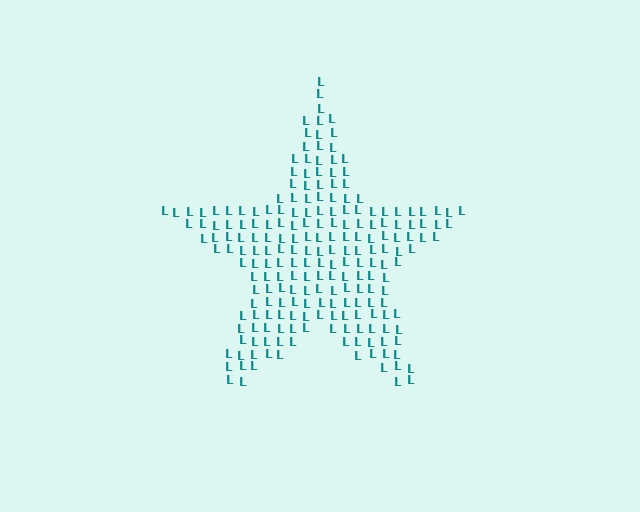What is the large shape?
The large shape is a star.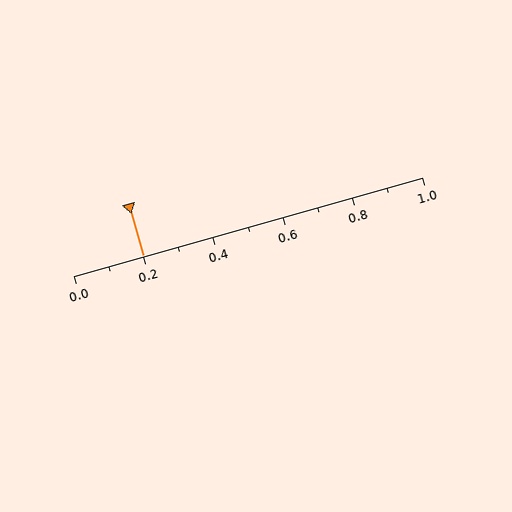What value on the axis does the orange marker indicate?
The marker indicates approximately 0.2.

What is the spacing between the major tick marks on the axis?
The major ticks are spaced 0.2 apart.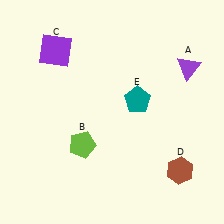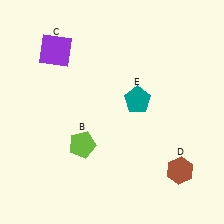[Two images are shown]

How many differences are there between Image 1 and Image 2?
There is 1 difference between the two images.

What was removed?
The purple triangle (A) was removed in Image 2.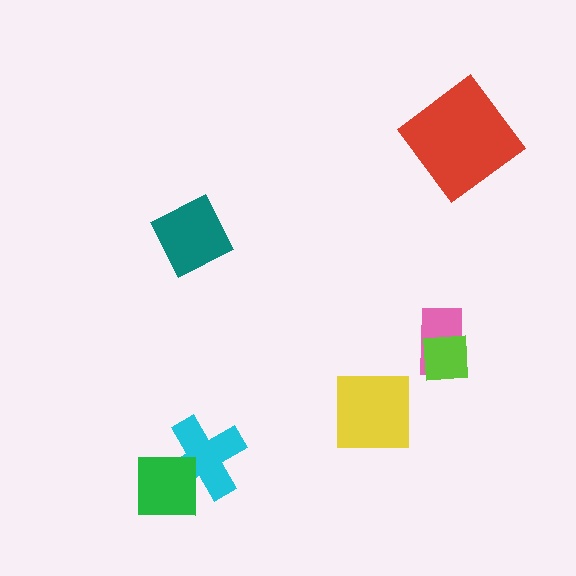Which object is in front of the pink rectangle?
The lime square is in front of the pink rectangle.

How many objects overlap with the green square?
1 object overlaps with the green square.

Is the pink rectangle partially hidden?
Yes, it is partially covered by another shape.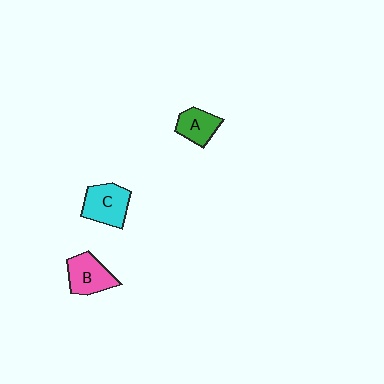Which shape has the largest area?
Shape C (cyan).